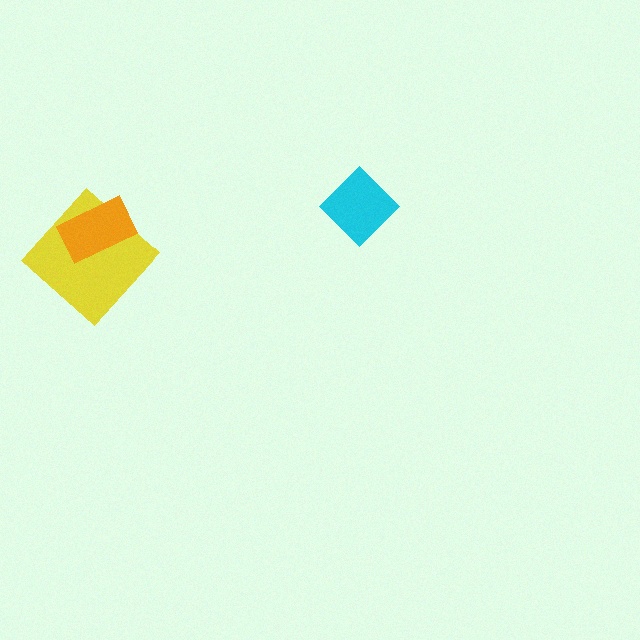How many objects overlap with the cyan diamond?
0 objects overlap with the cyan diamond.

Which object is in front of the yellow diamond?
The orange rectangle is in front of the yellow diamond.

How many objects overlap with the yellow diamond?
1 object overlaps with the yellow diamond.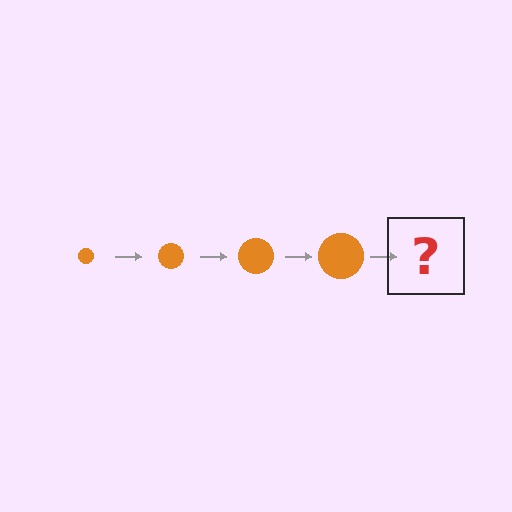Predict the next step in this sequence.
The next step is an orange circle, larger than the previous one.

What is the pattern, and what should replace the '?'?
The pattern is that the circle gets progressively larger each step. The '?' should be an orange circle, larger than the previous one.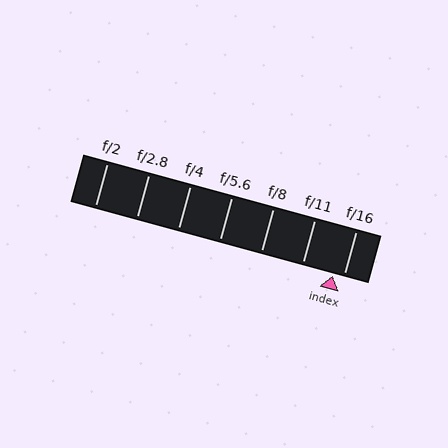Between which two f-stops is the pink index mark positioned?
The index mark is between f/11 and f/16.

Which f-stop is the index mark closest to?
The index mark is closest to f/16.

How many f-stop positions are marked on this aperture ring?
There are 7 f-stop positions marked.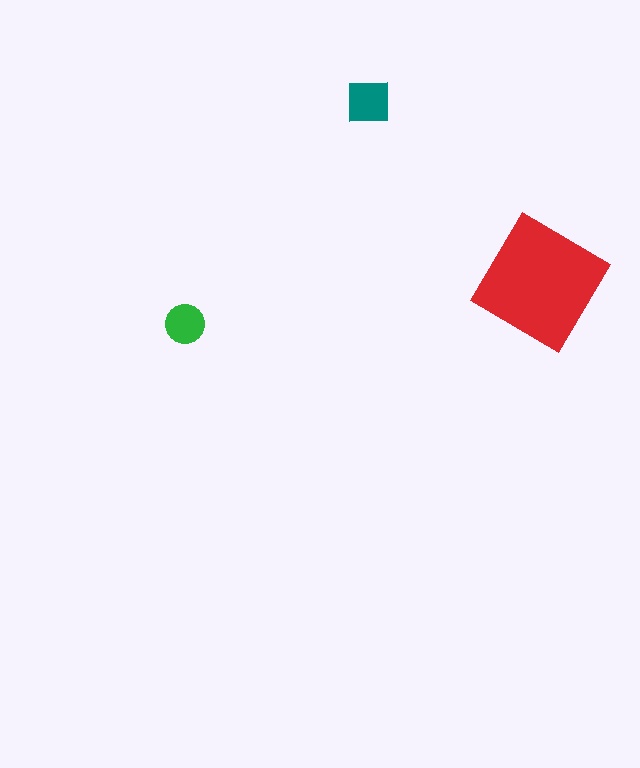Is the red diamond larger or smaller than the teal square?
Larger.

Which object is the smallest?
The green circle.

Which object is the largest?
The red diamond.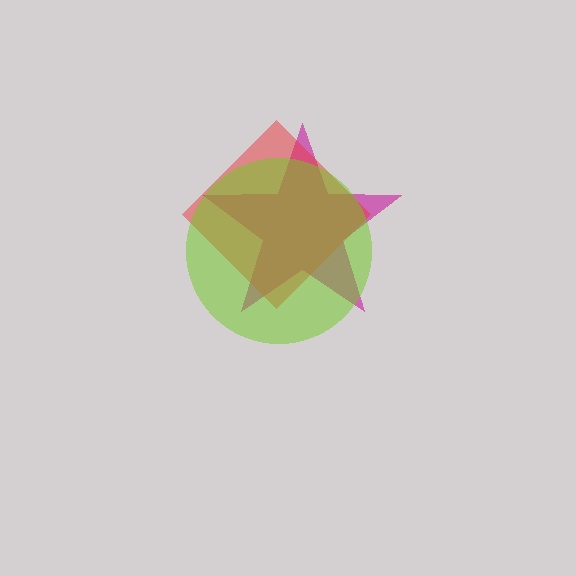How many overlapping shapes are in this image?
There are 3 overlapping shapes in the image.